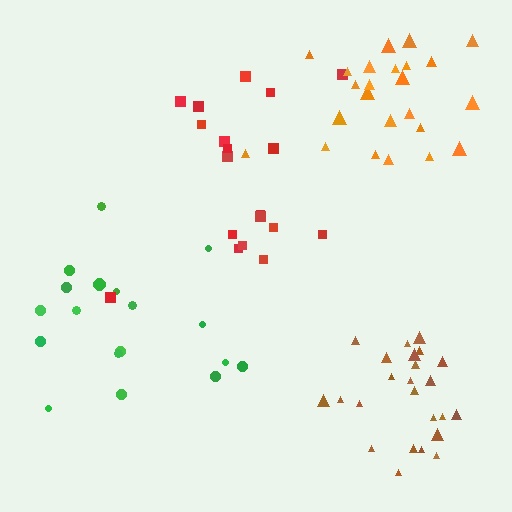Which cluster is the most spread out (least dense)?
Green.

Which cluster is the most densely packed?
Brown.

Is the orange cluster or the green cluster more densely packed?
Orange.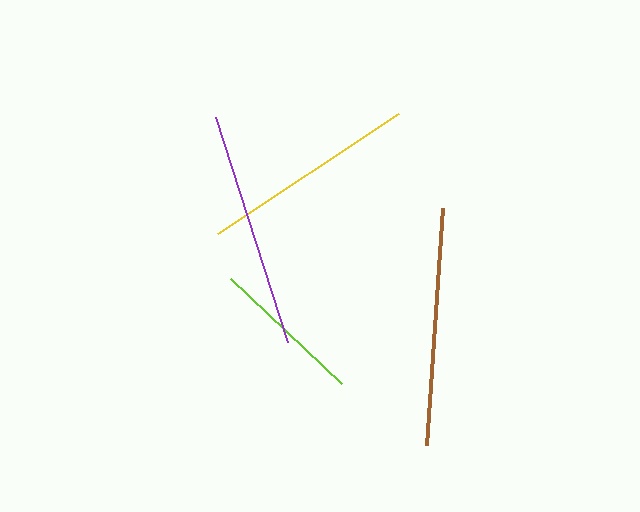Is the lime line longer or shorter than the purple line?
The purple line is longer than the lime line.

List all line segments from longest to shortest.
From longest to shortest: brown, purple, yellow, lime.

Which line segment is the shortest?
The lime line is the shortest at approximately 153 pixels.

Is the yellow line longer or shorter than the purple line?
The purple line is longer than the yellow line.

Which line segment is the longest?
The brown line is the longest at approximately 238 pixels.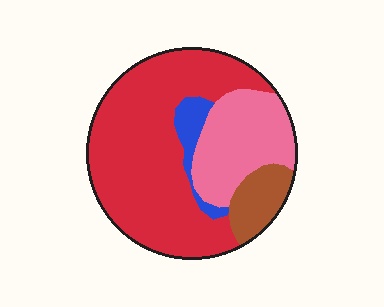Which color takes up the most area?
Red, at roughly 60%.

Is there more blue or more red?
Red.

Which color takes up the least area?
Blue, at roughly 5%.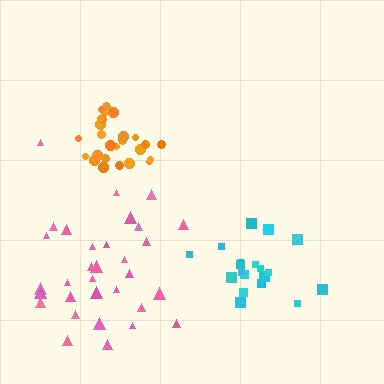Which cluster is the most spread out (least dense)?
Pink.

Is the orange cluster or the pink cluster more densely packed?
Orange.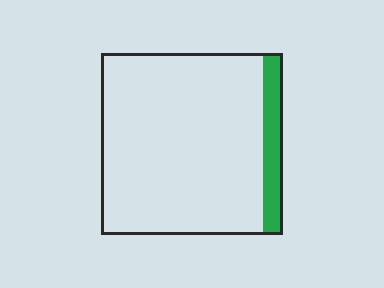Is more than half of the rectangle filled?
No.